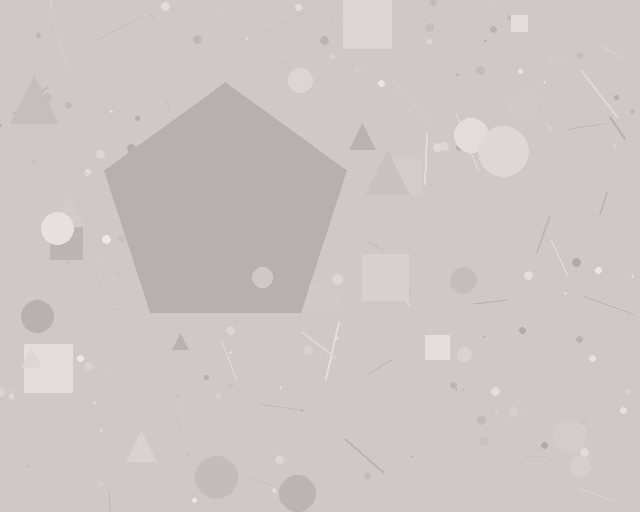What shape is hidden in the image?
A pentagon is hidden in the image.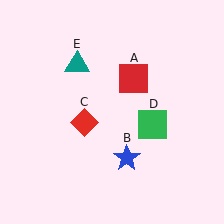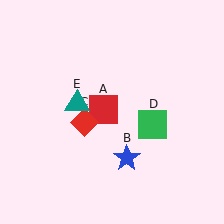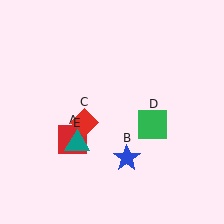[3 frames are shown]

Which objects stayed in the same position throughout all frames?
Blue star (object B) and red diamond (object C) and green square (object D) remained stationary.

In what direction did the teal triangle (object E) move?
The teal triangle (object E) moved down.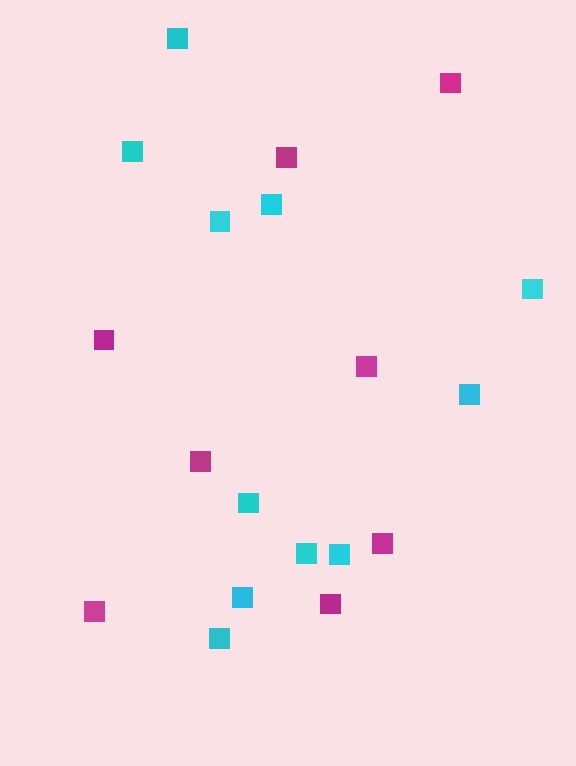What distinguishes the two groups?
There are 2 groups: one group of magenta squares (8) and one group of cyan squares (11).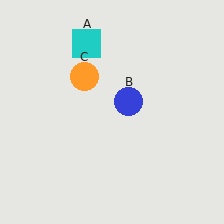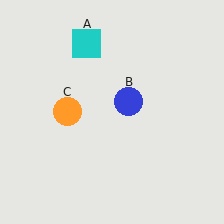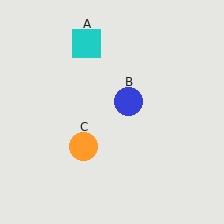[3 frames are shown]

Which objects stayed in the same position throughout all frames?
Cyan square (object A) and blue circle (object B) remained stationary.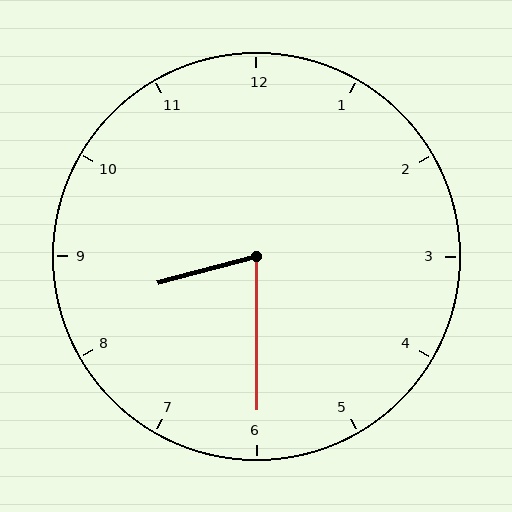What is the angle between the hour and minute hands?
Approximately 75 degrees.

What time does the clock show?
8:30.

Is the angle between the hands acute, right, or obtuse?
It is acute.